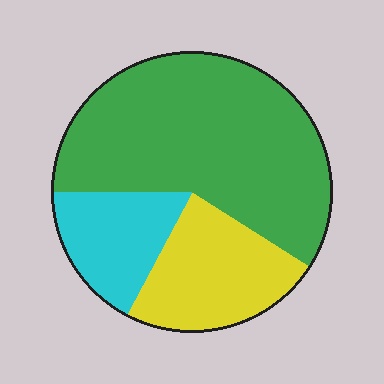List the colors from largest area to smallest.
From largest to smallest: green, yellow, cyan.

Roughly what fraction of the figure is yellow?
Yellow covers about 25% of the figure.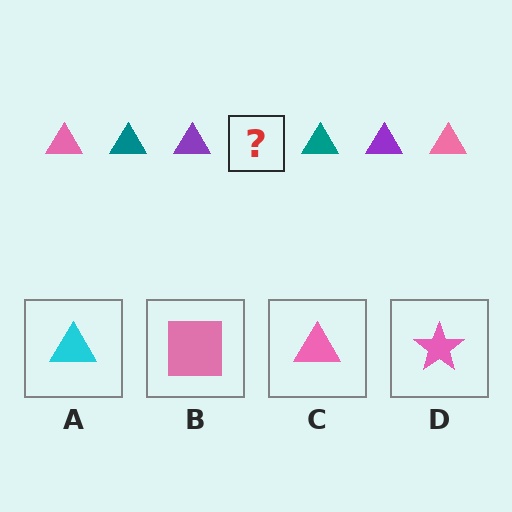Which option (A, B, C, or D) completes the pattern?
C.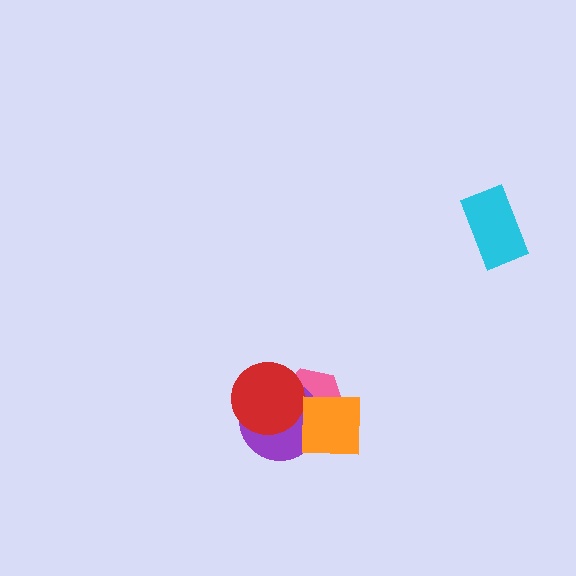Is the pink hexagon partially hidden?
Yes, it is partially covered by another shape.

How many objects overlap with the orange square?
3 objects overlap with the orange square.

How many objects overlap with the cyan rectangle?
0 objects overlap with the cyan rectangle.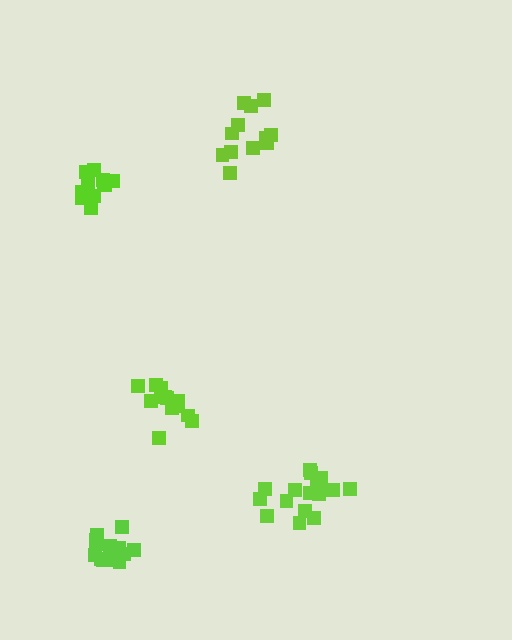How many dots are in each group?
Group 1: 15 dots, Group 2: 12 dots, Group 3: 13 dots, Group 4: 17 dots, Group 5: 12 dots (69 total).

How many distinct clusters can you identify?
There are 5 distinct clusters.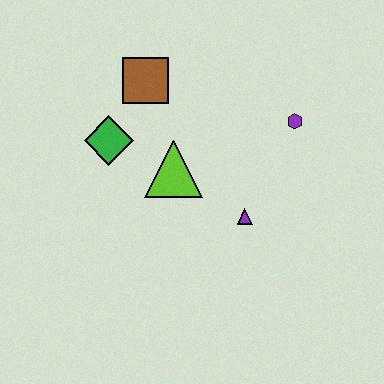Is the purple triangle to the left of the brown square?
No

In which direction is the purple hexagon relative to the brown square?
The purple hexagon is to the right of the brown square.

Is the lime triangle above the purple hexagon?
No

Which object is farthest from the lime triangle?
The purple hexagon is farthest from the lime triangle.